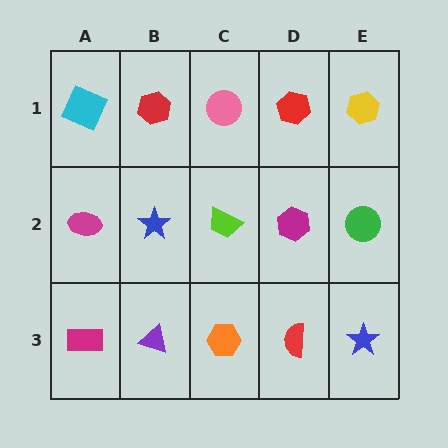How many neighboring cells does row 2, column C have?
4.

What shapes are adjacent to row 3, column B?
A blue star (row 2, column B), a magenta rectangle (row 3, column A), an orange hexagon (row 3, column C).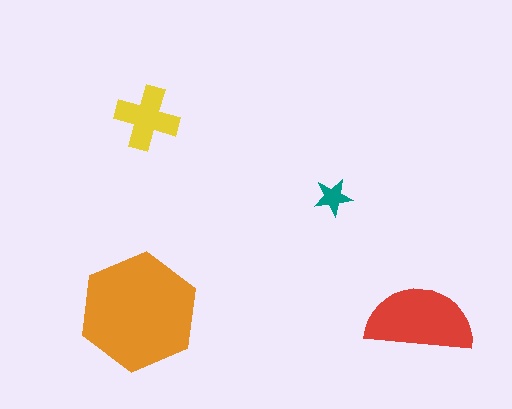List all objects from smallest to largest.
The teal star, the yellow cross, the red semicircle, the orange hexagon.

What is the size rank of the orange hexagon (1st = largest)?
1st.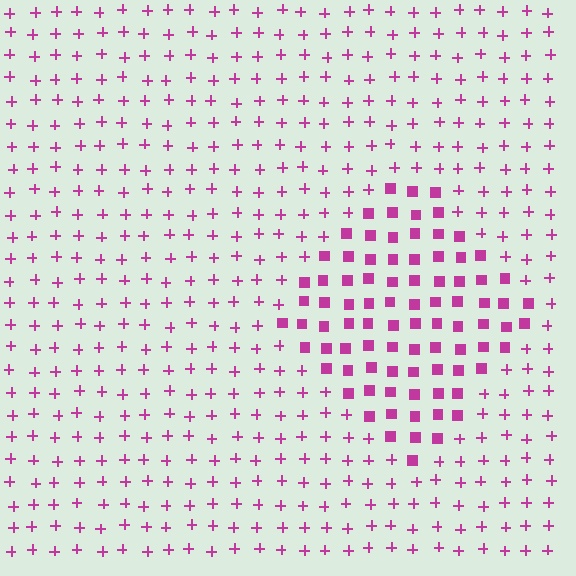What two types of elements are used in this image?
The image uses squares inside the diamond region and plus signs outside it.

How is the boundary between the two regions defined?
The boundary is defined by a change in element shape: squares inside vs. plus signs outside. All elements share the same color and spacing.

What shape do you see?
I see a diamond.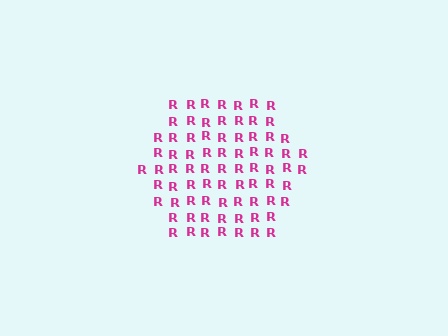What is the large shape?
The large shape is a hexagon.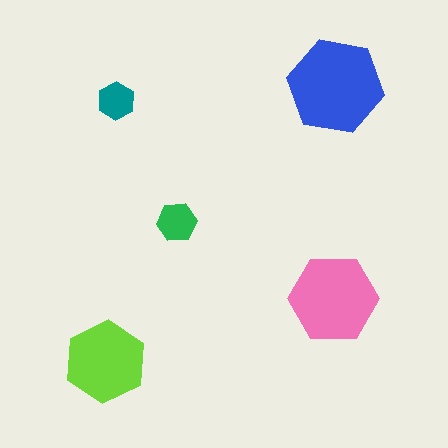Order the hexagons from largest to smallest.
the blue one, the pink one, the lime one, the green one, the teal one.